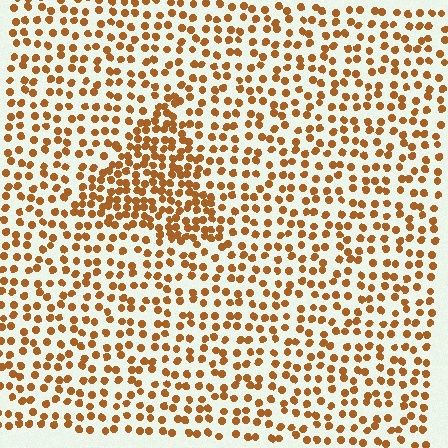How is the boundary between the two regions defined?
The boundary is defined by a change in element density (approximately 1.9x ratio). All elements are the same color, size, and shape.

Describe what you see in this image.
The image contains small brown elements arranged at two different densities. A triangle-shaped region is visible where the elements are more densely packed than the surrounding area.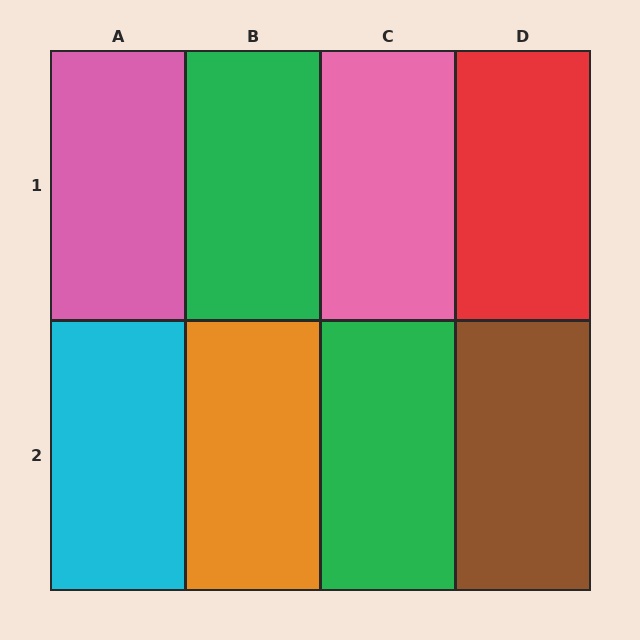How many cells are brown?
1 cell is brown.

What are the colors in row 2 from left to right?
Cyan, orange, green, brown.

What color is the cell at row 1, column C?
Pink.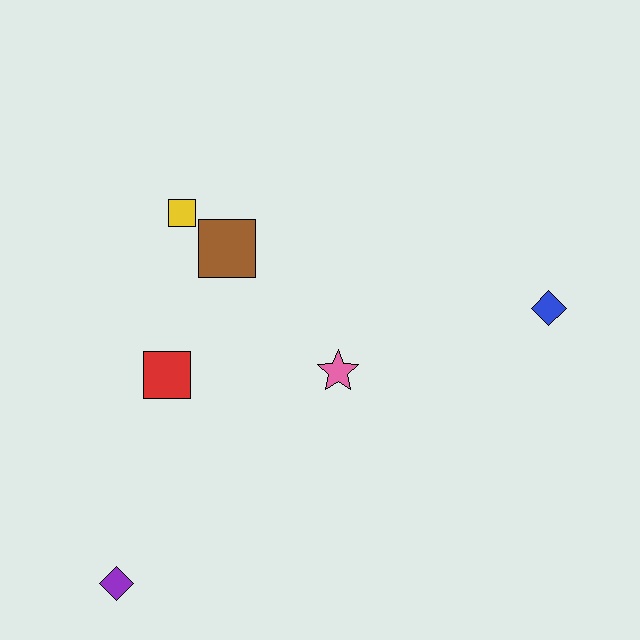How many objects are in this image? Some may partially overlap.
There are 6 objects.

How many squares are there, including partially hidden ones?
There are 3 squares.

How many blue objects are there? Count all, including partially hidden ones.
There is 1 blue object.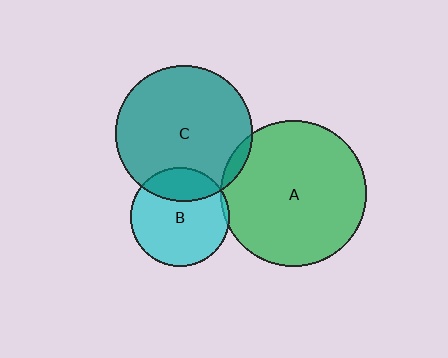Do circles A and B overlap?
Yes.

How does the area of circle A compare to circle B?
Approximately 2.1 times.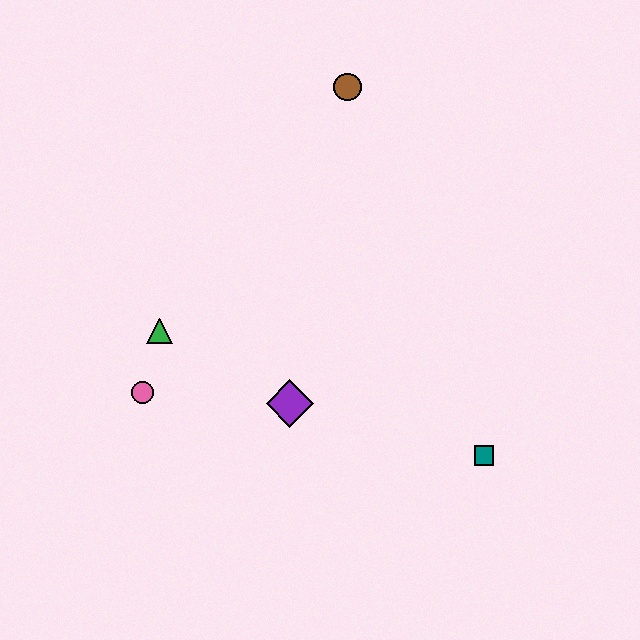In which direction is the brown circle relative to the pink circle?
The brown circle is above the pink circle.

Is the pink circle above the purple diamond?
Yes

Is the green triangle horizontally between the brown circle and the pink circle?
Yes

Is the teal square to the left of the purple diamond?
No